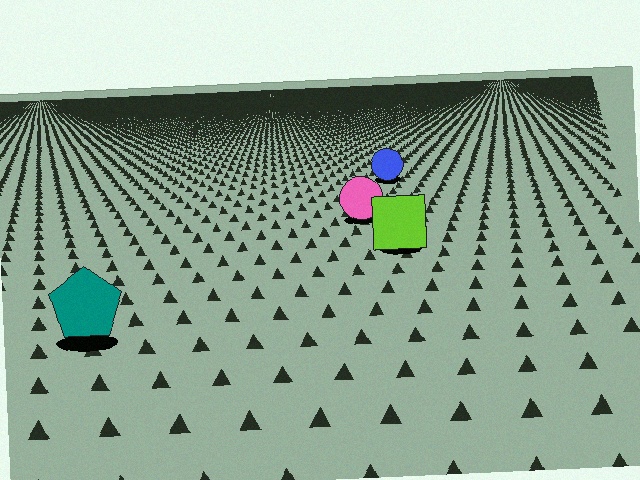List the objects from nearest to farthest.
From nearest to farthest: the teal pentagon, the lime square, the pink circle, the blue circle.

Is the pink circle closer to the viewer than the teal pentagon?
No. The teal pentagon is closer — you can tell from the texture gradient: the ground texture is coarser near it.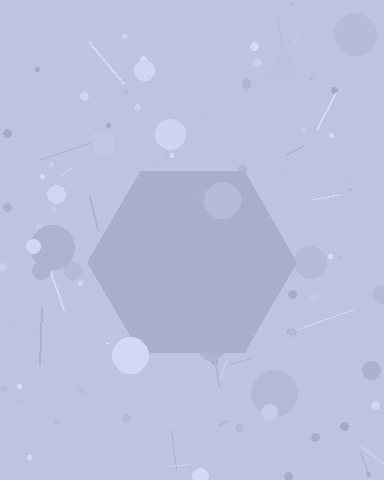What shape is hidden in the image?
A hexagon is hidden in the image.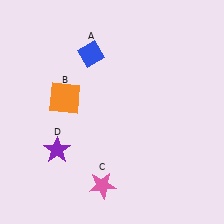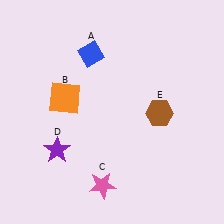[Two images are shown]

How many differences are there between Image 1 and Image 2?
There is 1 difference between the two images.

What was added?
A brown hexagon (E) was added in Image 2.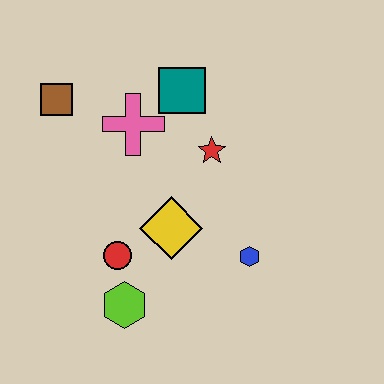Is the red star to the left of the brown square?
No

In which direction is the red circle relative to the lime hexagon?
The red circle is above the lime hexagon.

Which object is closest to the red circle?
The lime hexagon is closest to the red circle.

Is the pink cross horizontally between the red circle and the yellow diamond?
Yes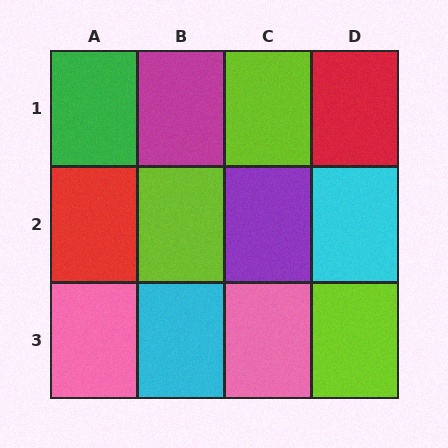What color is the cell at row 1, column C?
Lime.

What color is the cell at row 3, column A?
Pink.